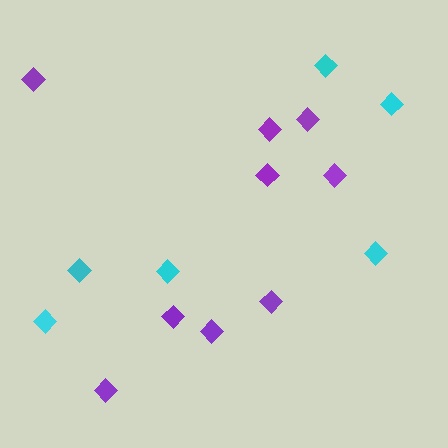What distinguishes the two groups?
There are 2 groups: one group of purple diamonds (9) and one group of cyan diamonds (6).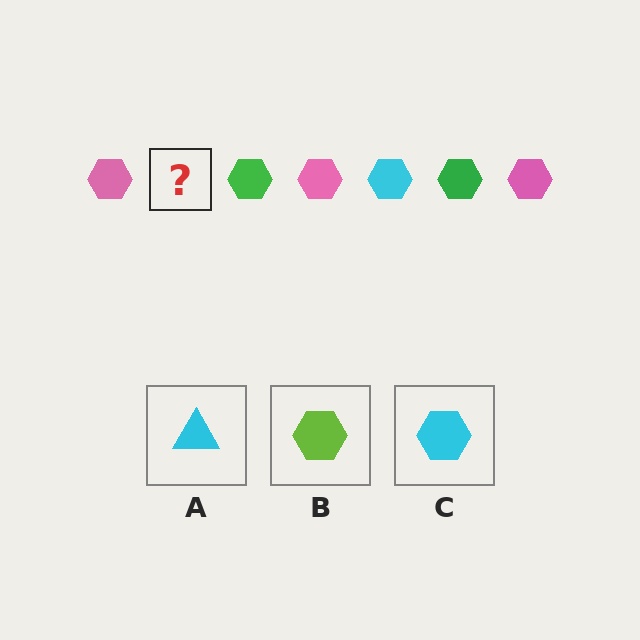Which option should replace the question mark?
Option C.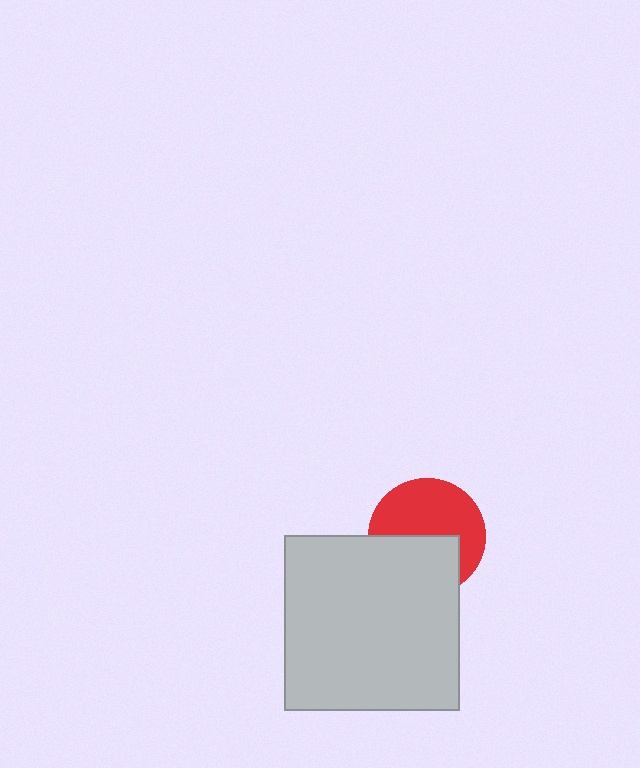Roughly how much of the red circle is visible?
About half of it is visible (roughly 58%).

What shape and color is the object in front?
The object in front is a light gray square.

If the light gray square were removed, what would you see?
You would see the complete red circle.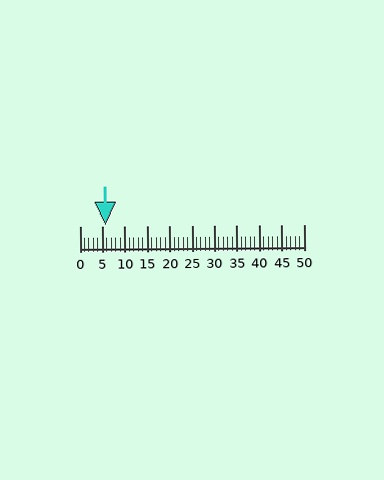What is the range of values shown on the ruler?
The ruler shows values from 0 to 50.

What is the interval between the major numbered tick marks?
The major tick marks are spaced 5 units apart.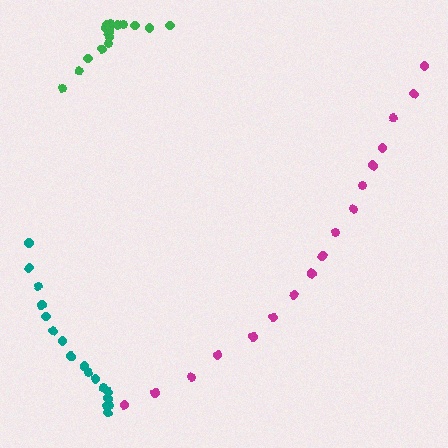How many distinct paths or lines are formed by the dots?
There are 3 distinct paths.